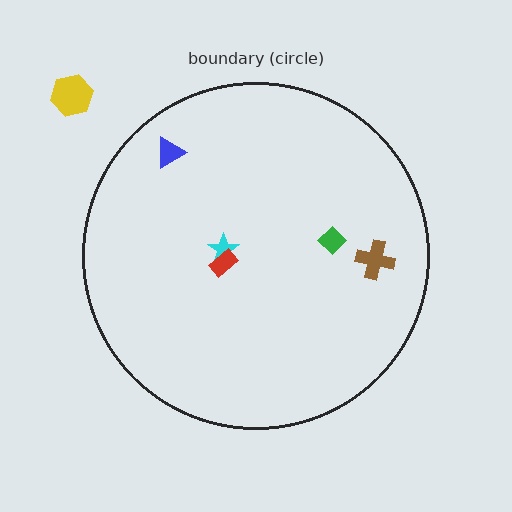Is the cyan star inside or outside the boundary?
Inside.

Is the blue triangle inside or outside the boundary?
Inside.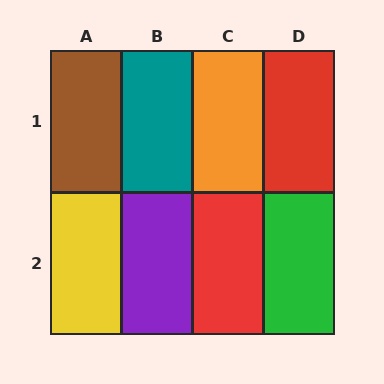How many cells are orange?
1 cell is orange.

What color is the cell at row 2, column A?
Yellow.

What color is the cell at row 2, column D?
Green.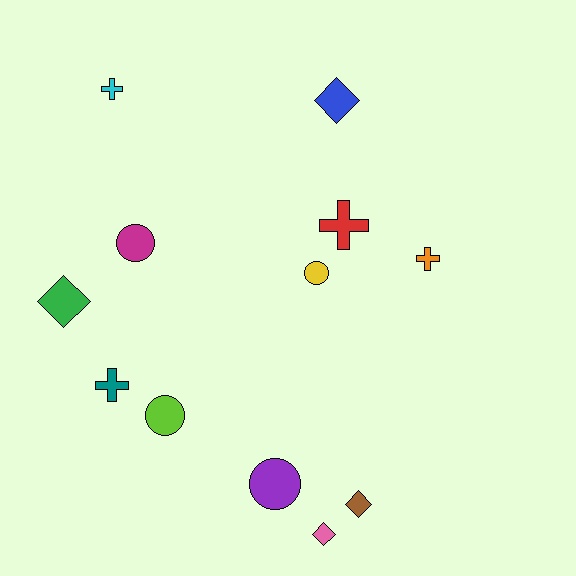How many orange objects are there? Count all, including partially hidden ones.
There is 1 orange object.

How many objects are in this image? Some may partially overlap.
There are 12 objects.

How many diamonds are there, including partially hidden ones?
There are 4 diamonds.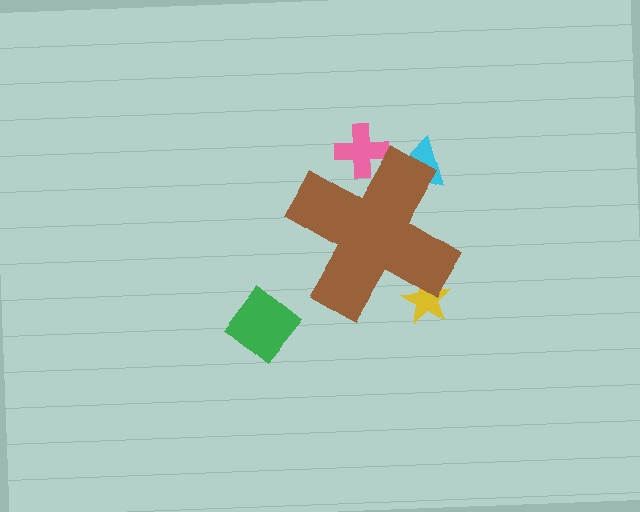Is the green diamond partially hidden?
No, the green diamond is fully visible.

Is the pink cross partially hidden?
Yes, the pink cross is partially hidden behind the brown cross.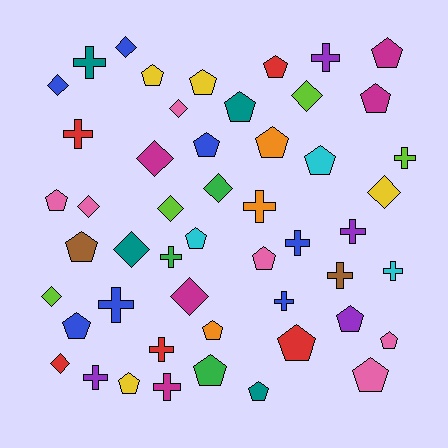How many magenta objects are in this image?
There are 5 magenta objects.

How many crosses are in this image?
There are 15 crosses.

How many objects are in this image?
There are 50 objects.